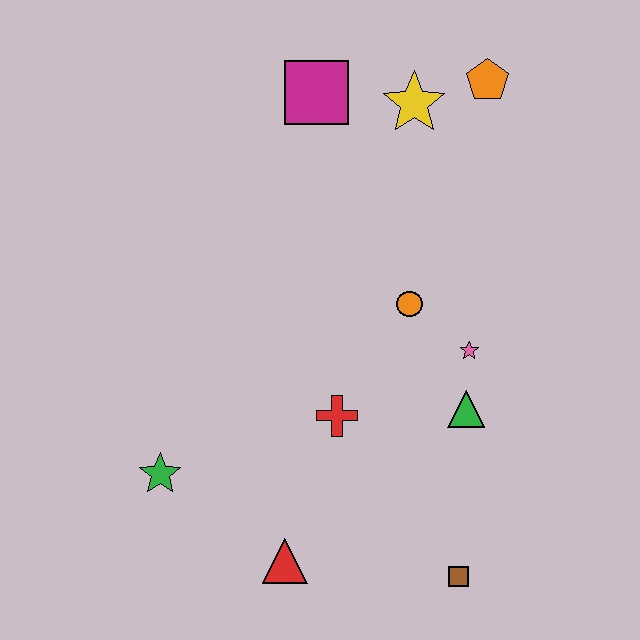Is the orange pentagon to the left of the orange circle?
No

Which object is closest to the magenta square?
The yellow star is closest to the magenta square.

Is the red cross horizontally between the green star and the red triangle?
No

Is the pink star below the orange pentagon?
Yes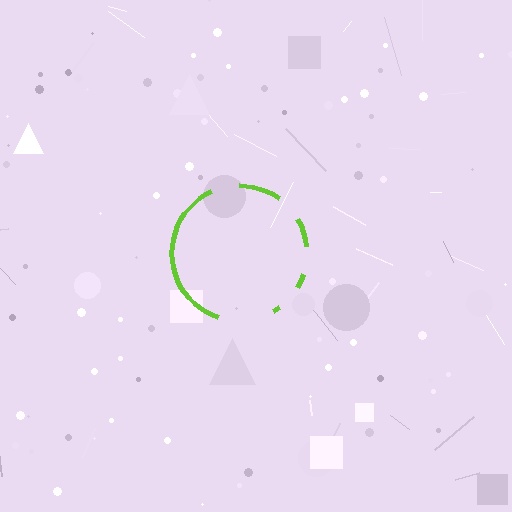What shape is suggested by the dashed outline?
The dashed outline suggests a circle.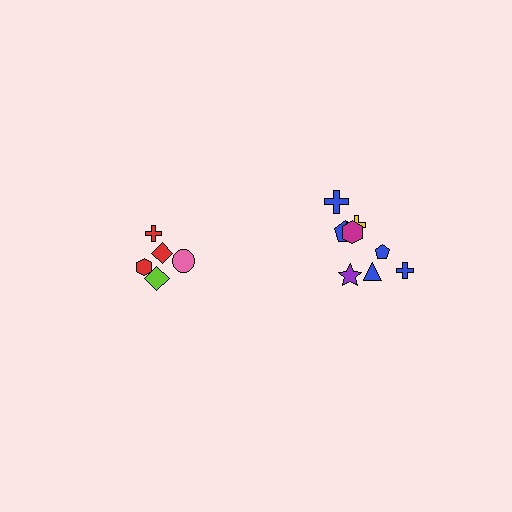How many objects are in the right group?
There are 8 objects.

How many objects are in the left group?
There are 5 objects.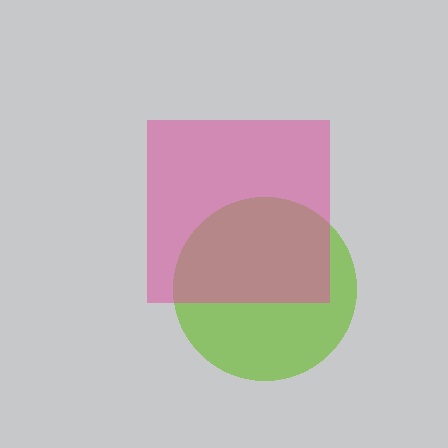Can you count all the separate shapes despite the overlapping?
Yes, there are 2 separate shapes.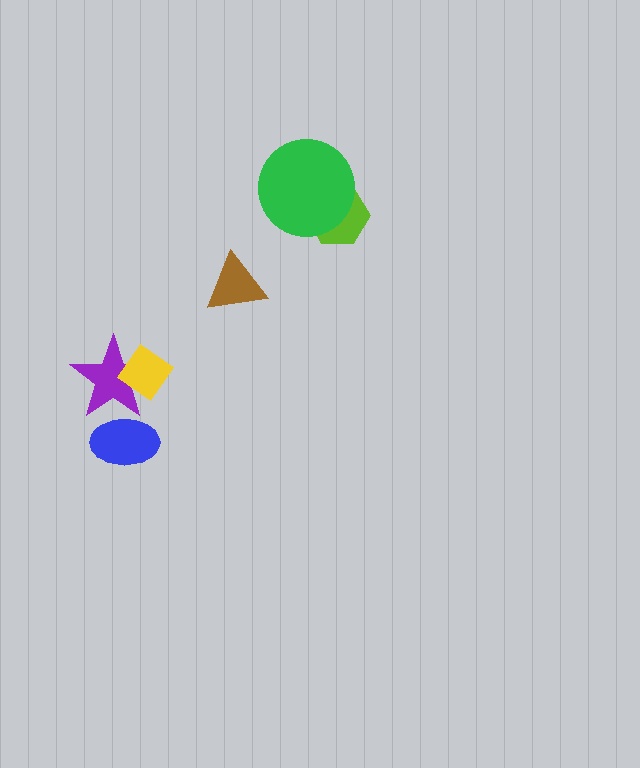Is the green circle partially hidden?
No, no other shape covers it.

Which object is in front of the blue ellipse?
The purple star is in front of the blue ellipse.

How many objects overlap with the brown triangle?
0 objects overlap with the brown triangle.